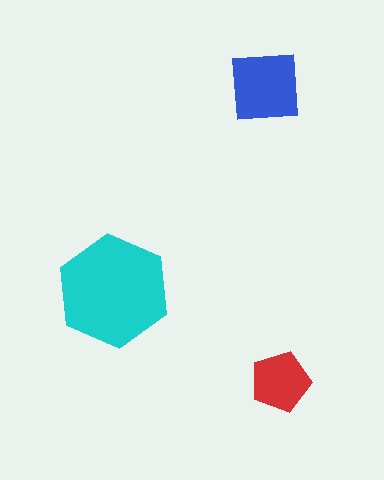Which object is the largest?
The cyan hexagon.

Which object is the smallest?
The red pentagon.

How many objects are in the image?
There are 3 objects in the image.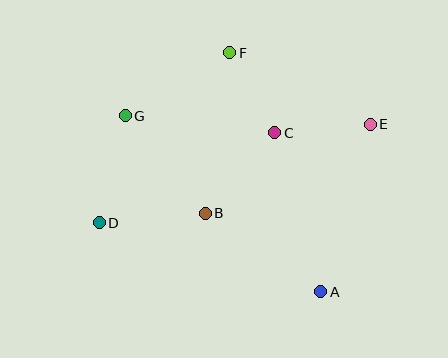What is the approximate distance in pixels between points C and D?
The distance between C and D is approximately 197 pixels.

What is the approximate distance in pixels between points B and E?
The distance between B and E is approximately 188 pixels.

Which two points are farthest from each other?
Points D and E are farthest from each other.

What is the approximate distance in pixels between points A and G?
The distance between A and G is approximately 263 pixels.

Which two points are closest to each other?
Points C and F are closest to each other.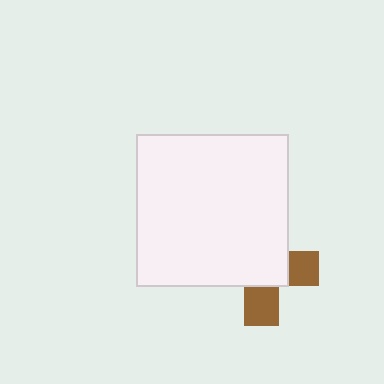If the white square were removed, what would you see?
You would see the complete brown cross.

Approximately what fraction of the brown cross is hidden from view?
Roughly 65% of the brown cross is hidden behind the white square.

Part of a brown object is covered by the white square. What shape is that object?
It is a cross.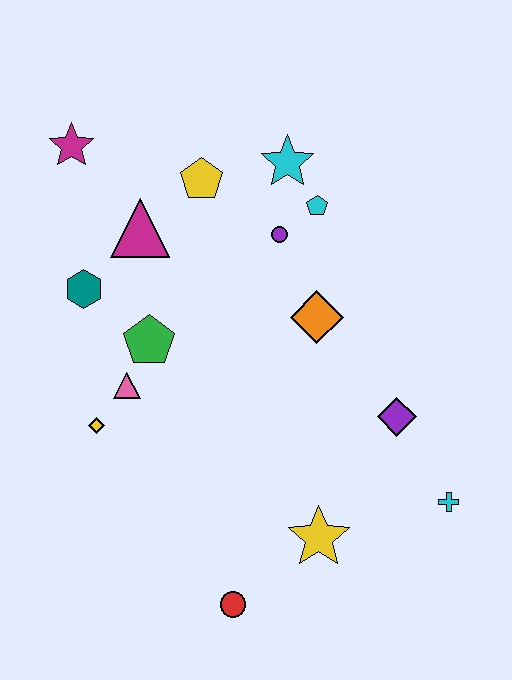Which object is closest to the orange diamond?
The purple circle is closest to the orange diamond.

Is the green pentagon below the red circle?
No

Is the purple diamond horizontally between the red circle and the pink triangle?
No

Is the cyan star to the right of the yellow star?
No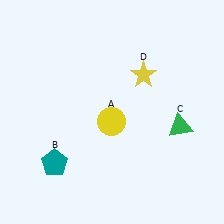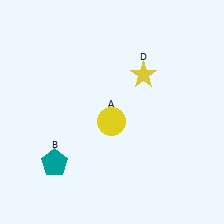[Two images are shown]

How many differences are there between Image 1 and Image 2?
There is 1 difference between the two images.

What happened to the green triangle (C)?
The green triangle (C) was removed in Image 2. It was in the bottom-right area of Image 1.